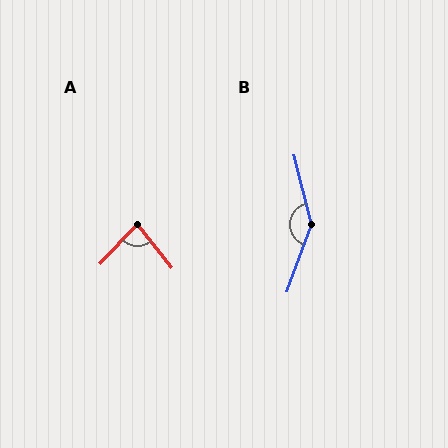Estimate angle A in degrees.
Approximately 82 degrees.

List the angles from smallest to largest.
A (82°), B (146°).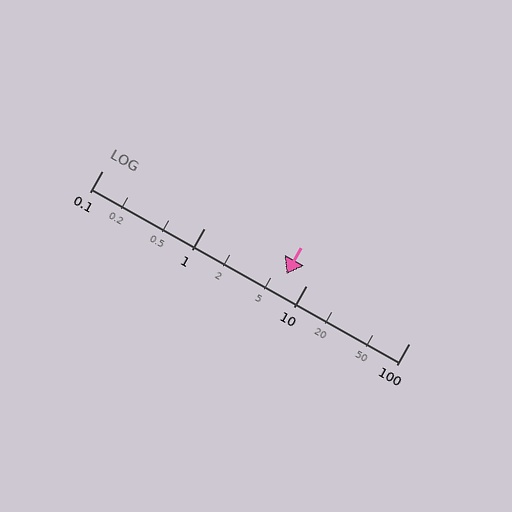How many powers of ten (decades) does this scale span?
The scale spans 3 decades, from 0.1 to 100.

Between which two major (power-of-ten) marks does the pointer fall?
The pointer is between 1 and 10.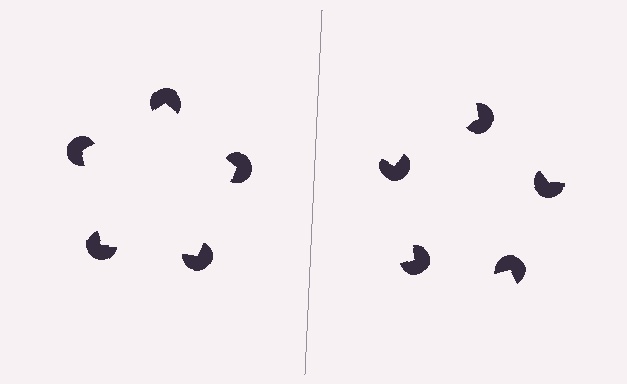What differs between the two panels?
The pac-man discs are positioned identically on both sides; only the wedge orientations differ. On the left they align to a pentagon; on the right they are misaligned.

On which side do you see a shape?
An illusory pentagon appears on the left side. On the right side the wedge cuts are rotated, so no coherent shape forms.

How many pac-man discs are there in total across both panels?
10 — 5 on each side.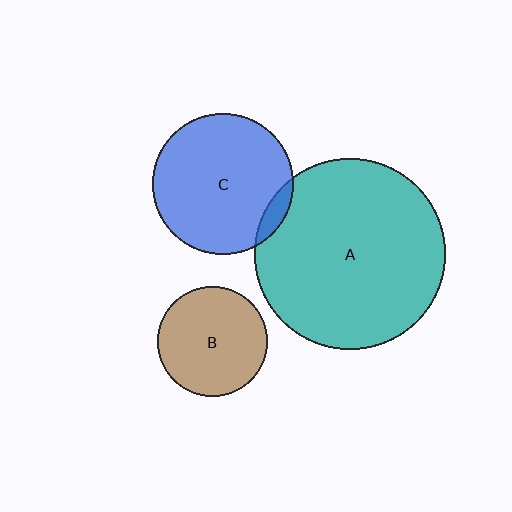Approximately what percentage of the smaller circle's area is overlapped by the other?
Approximately 5%.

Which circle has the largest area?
Circle A (teal).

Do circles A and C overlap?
Yes.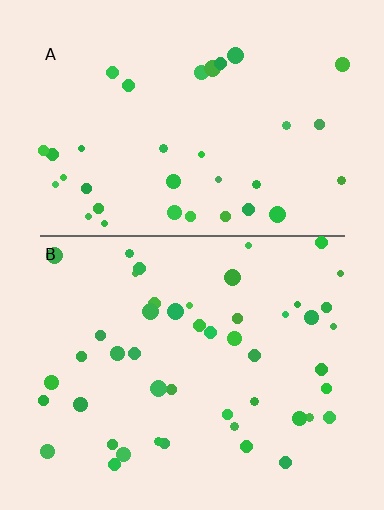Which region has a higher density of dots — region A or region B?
B (the bottom).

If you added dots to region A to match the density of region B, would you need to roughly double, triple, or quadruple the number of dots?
Approximately double.